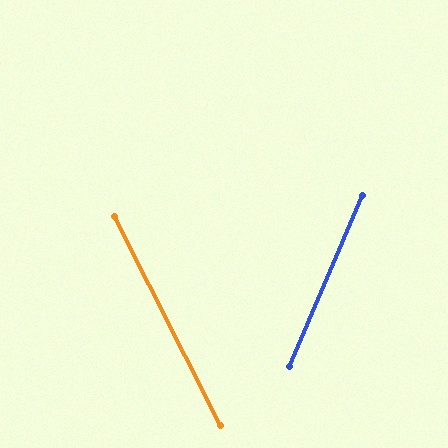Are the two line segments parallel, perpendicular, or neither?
Neither parallel nor perpendicular — they differ by about 50°.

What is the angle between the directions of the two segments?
Approximately 50 degrees.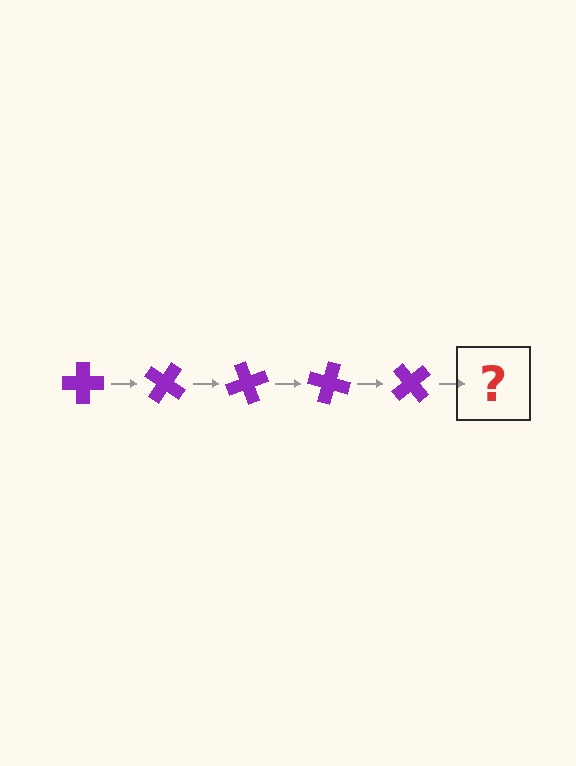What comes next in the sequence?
The next element should be a purple cross rotated 175 degrees.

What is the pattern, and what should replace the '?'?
The pattern is that the cross rotates 35 degrees each step. The '?' should be a purple cross rotated 175 degrees.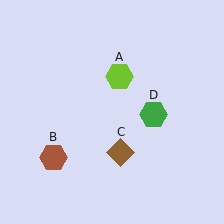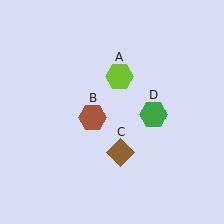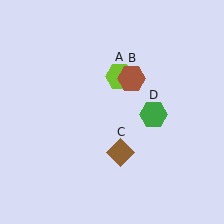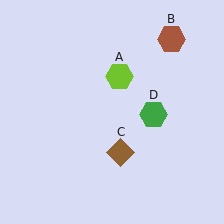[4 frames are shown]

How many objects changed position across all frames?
1 object changed position: brown hexagon (object B).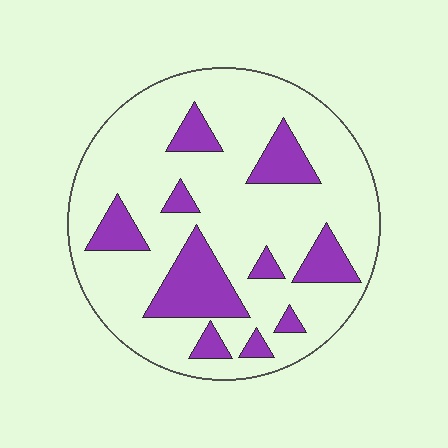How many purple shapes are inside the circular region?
10.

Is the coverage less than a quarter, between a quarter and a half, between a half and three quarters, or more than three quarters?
Less than a quarter.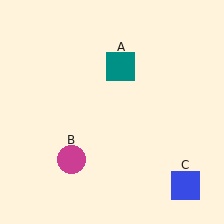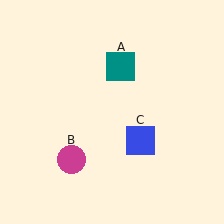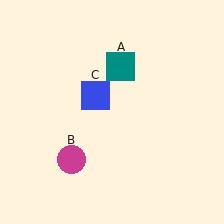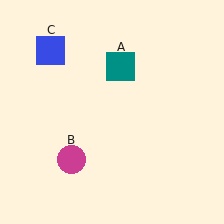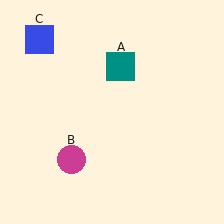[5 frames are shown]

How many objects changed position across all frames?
1 object changed position: blue square (object C).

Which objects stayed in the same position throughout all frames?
Teal square (object A) and magenta circle (object B) remained stationary.